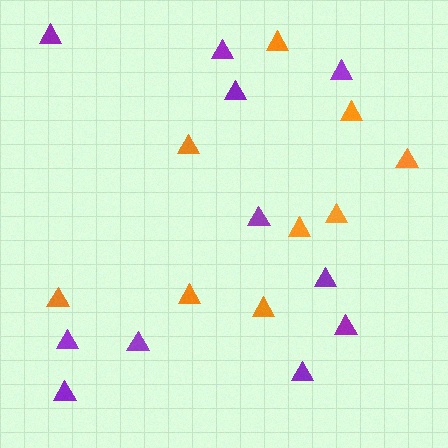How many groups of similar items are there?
There are 2 groups: one group of orange triangles (9) and one group of purple triangles (11).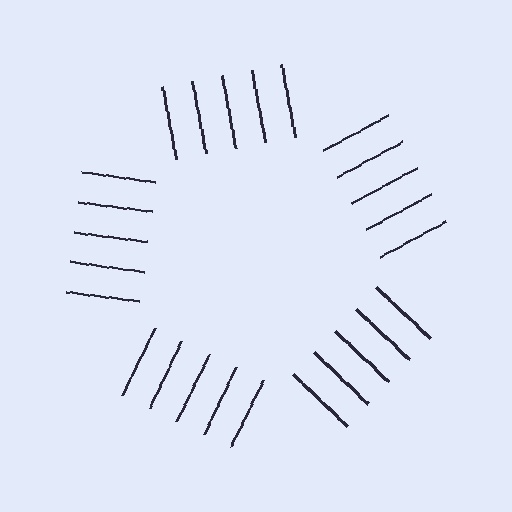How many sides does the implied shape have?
5 sides — the line-ends trace a pentagon.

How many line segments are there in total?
25 — 5 along each of the 5 edges.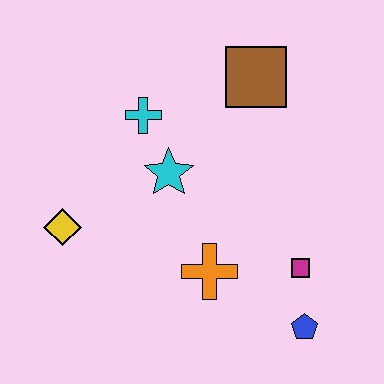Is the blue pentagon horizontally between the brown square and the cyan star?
No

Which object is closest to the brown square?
The cyan cross is closest to the brown square.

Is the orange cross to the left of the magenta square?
Yes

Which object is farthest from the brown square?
The blue pentagon is farthest from the brown square.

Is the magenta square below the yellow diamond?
Yes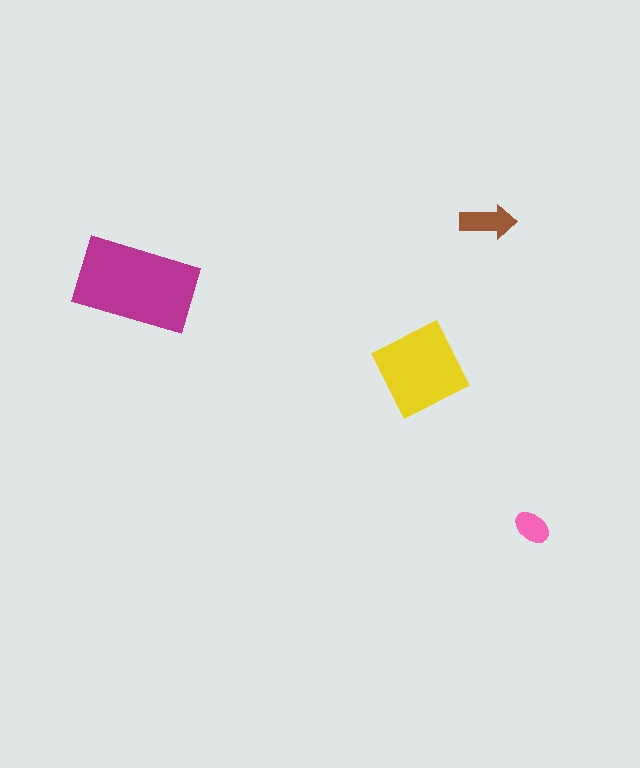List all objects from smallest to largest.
The pink ellipse, the brown arrow, the yellow diamond, the magenta rectangle.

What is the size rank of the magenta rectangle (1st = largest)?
1st.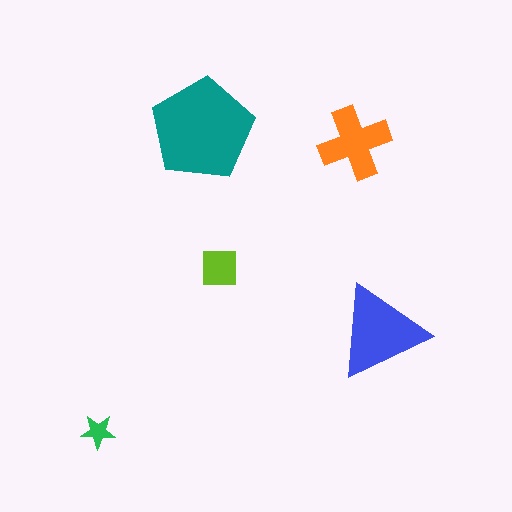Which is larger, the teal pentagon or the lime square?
The teal pentagon.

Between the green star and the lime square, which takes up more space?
The lime square.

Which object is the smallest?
The green star.